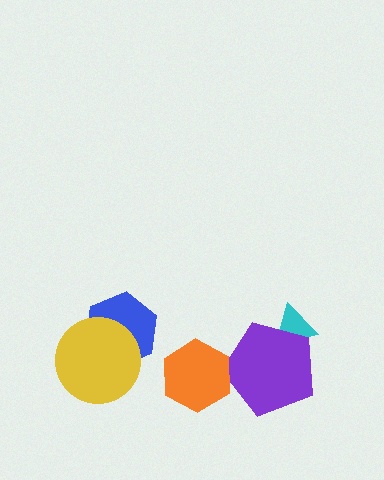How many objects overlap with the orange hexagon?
1 object overlaps with the orange hexagon.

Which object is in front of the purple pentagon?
The orange hexagon is in front of the purple pentagon.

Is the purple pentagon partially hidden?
Yes, it is partially covered by another shape.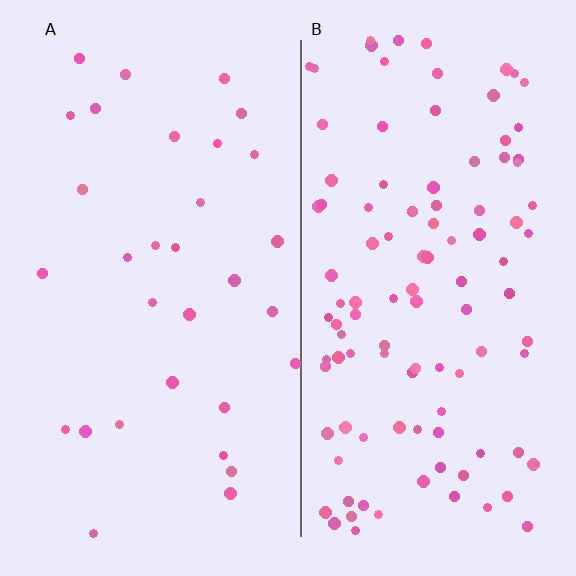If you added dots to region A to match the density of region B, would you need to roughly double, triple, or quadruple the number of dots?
Approximately triple.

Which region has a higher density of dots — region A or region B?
B (the right).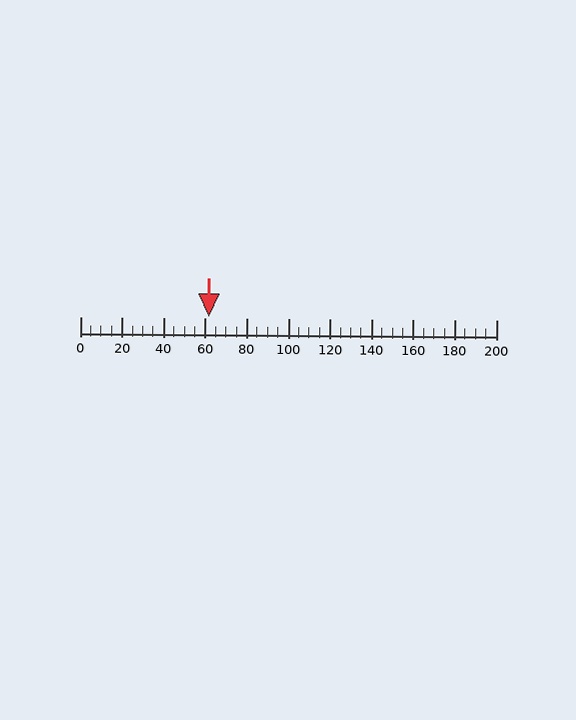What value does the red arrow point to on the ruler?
The red arrow points to approximately 62.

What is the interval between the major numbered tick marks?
The major tick marks are spaced 20 units apart.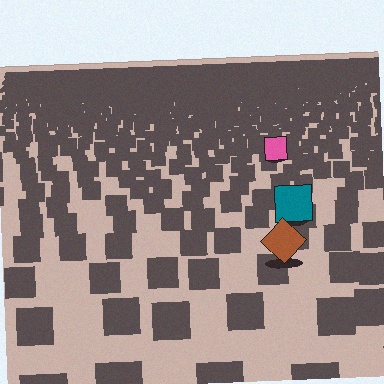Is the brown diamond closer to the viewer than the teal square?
Yes. The brown diamond is closer — you can tell from the texture gradient: the ground texture is coarser near it.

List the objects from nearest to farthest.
From nearest to farthest: the brown diamond, the teal square, the pink square.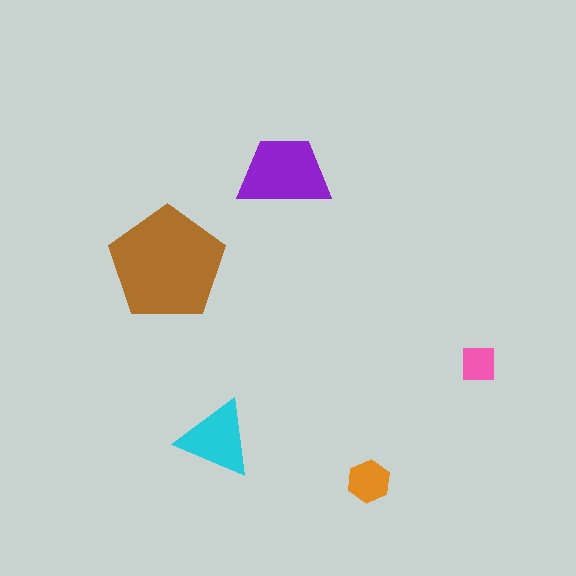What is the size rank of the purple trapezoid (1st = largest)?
2nd.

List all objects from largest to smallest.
The brown pentagon, the purple trapezoid, the cyan triangle, the orange hexagon, the pink square.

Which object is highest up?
The purple trapezoid is topmost.